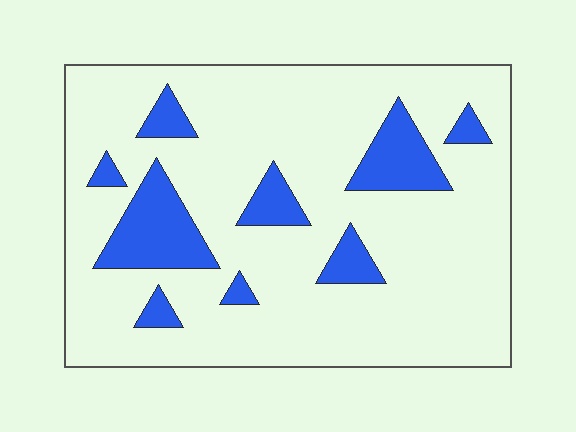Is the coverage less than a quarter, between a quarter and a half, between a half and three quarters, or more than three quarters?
Less than a quarter.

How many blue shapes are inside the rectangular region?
9.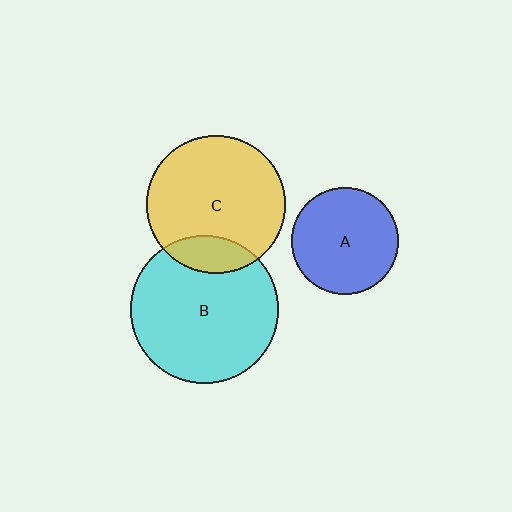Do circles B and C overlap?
Yes.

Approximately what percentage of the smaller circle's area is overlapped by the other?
Approximately 15%.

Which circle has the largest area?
Circle B (cyan).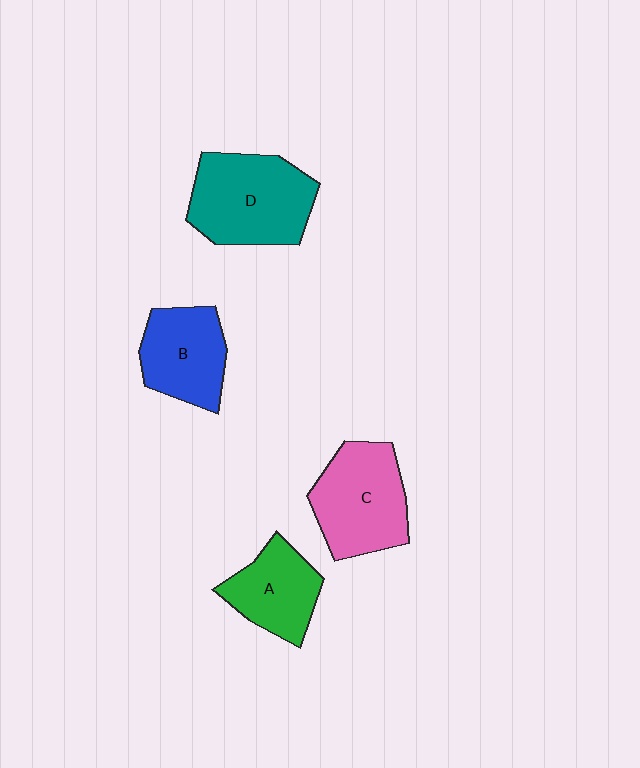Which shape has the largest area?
Shape D (teal).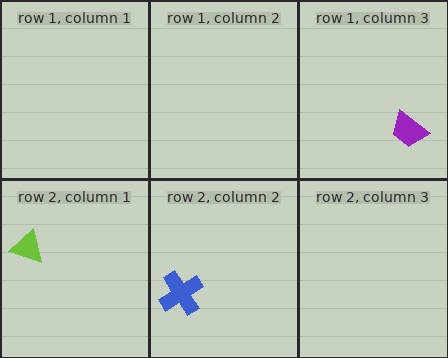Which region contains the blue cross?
The row 2, column 2 region.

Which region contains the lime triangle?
The row 2, column 1 region.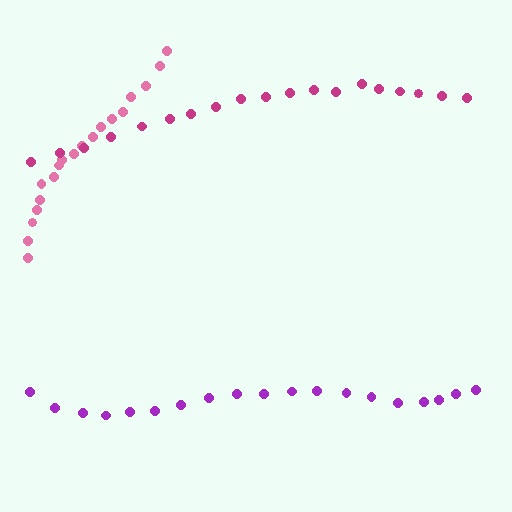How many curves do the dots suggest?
There are 3 distinct paths.